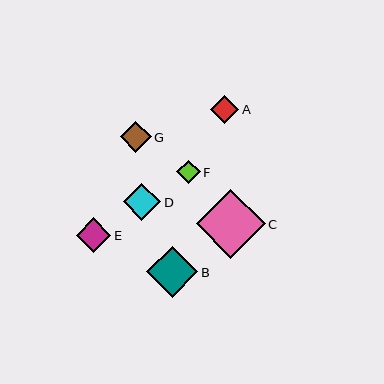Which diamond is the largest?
Diamond C is the largest with a size of approximately 69 pixels.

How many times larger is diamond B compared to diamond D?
Diamond B is approximately 1.4 times the size of diamond D.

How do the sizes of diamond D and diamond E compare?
Diamond D and diamond E are approximately the same size.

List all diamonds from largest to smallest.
From largest to smallest: C, B, D, E, G, A, F.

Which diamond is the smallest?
Diamond F is the smallest with a size of approximately 23 pixels.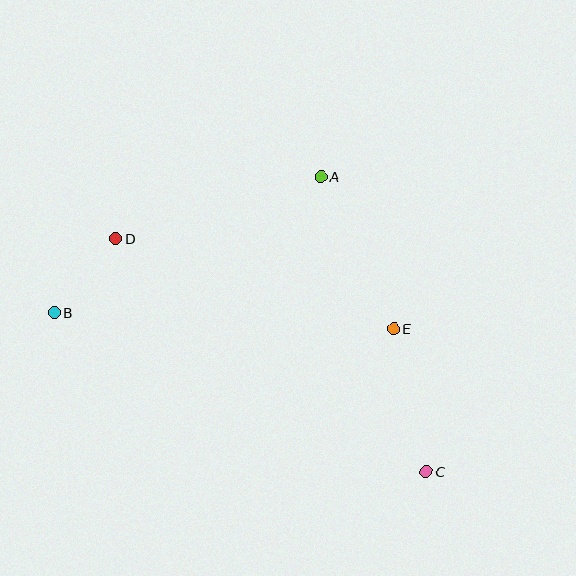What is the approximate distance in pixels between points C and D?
The distance between C and D is approximately 388 pixels.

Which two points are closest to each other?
Points B and D are closest to each other.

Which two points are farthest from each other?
Points B and C are farthest from each other.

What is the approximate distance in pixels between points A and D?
The distance between A and D is approximately 214 pixels.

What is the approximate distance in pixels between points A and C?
The distance between A and C is approximately 313 pixels.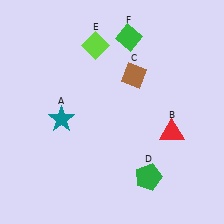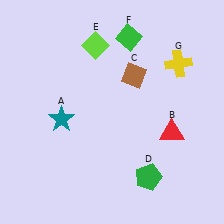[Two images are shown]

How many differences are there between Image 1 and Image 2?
There is 1 difference between the two images.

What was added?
A yellow cross (G) was added in Image 2.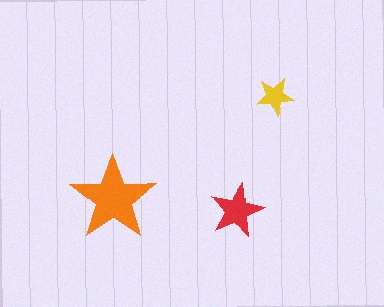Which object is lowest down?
The red star is bottommost.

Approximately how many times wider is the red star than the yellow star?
About 1.5 times wider.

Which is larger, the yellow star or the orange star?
The orange one.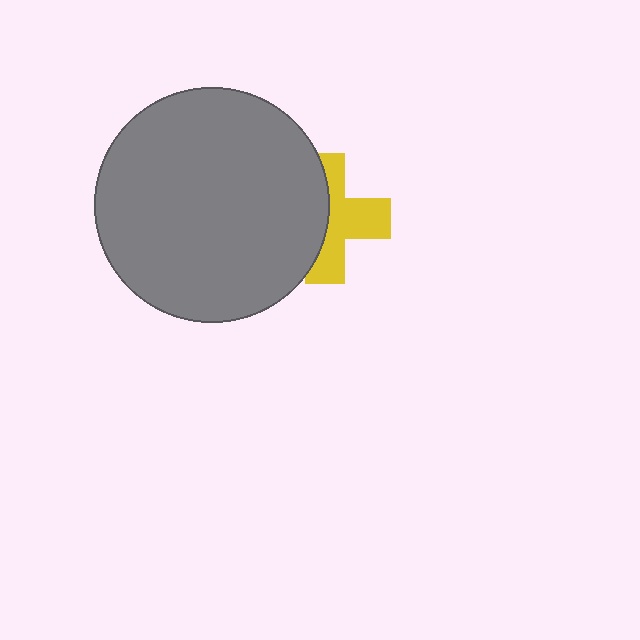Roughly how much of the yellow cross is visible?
About half of it is visible (roughly 54%).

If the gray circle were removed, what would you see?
You would see the complete yellow cross.